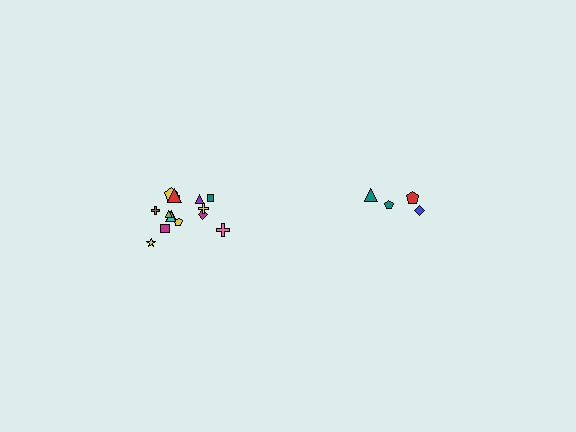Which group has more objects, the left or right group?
The left group.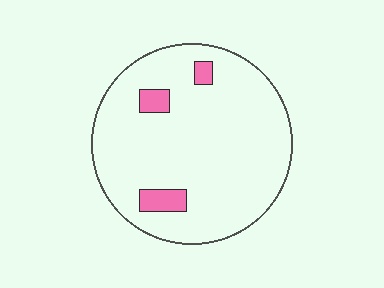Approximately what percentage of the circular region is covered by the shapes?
Approximately 5%.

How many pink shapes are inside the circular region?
3.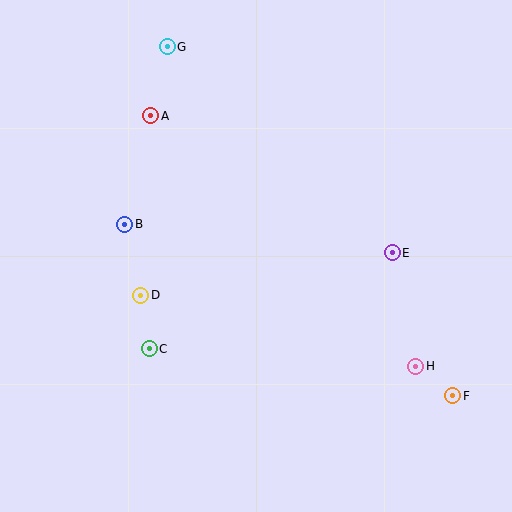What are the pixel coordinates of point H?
Point H is at (416, 366).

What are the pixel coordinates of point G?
Point G is at (167, 47).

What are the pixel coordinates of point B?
Point B is at (125, 224).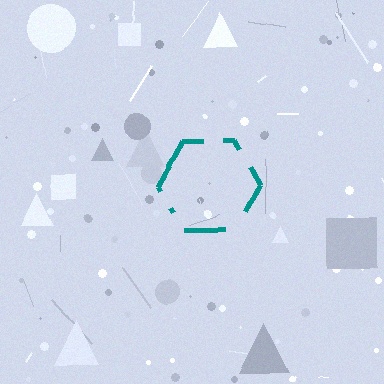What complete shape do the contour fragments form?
The contour fragments form a hexagon.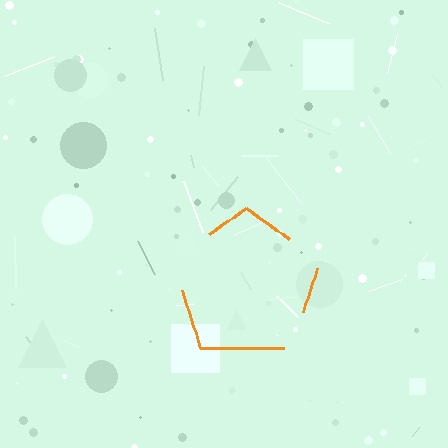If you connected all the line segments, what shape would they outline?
They would outline a pentagon.